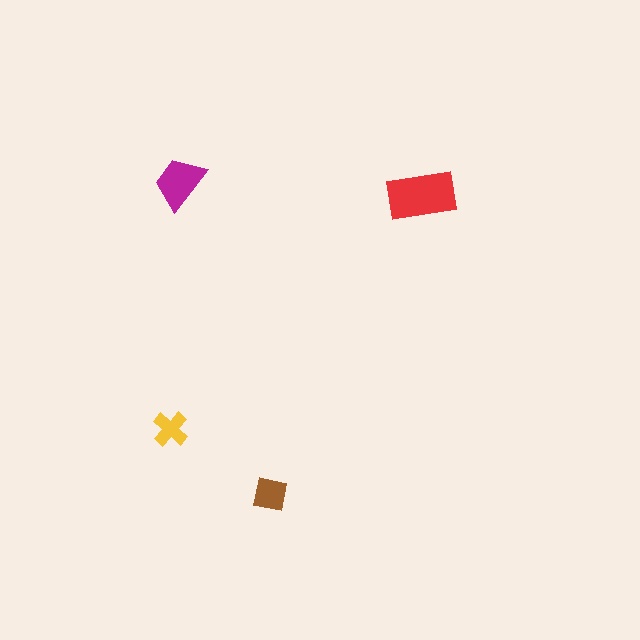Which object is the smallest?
The yellow cross.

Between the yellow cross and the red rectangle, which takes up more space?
The red rectangle.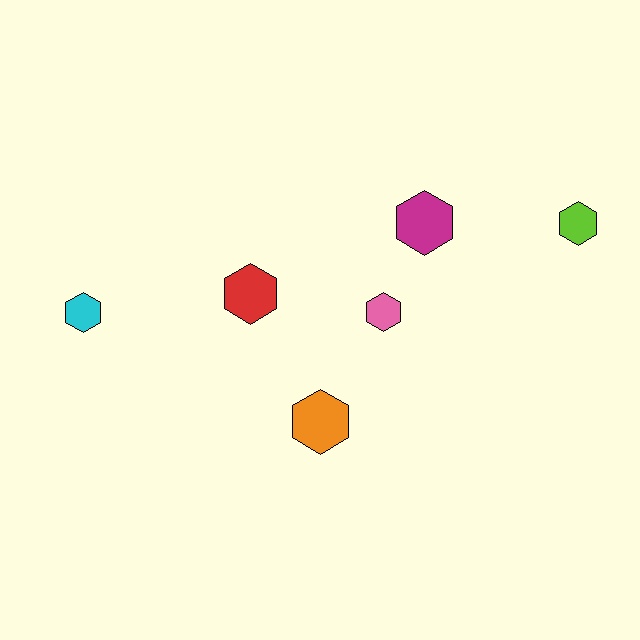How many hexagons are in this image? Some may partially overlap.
There are 6 hexagons.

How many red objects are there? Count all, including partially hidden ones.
There is 1 red object.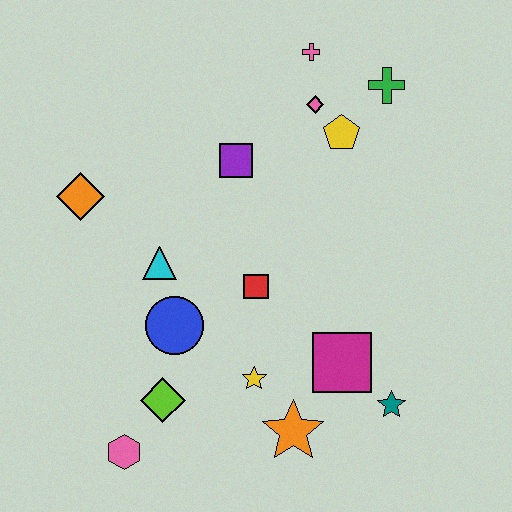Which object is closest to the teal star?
The magenta square is closest to the teal star.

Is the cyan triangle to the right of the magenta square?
No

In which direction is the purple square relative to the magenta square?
The purple square is above the magenta square.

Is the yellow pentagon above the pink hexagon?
Yes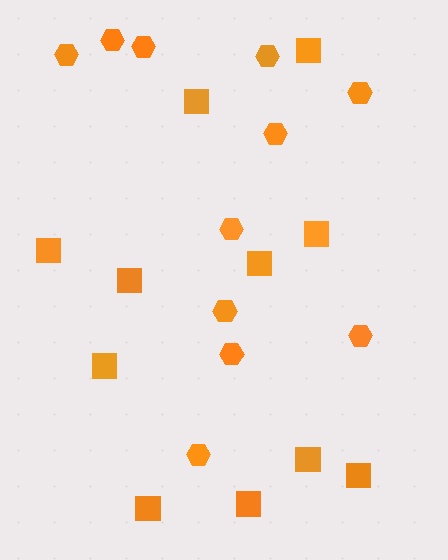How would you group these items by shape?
There are 2 groups: one group of squares (11) and one group of hexagons (11).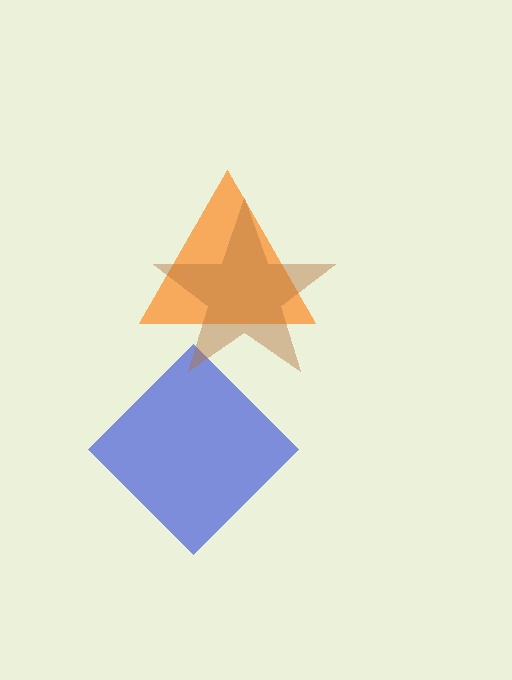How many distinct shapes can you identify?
There are 3 distinct shapes: an orange triangle, a blue diamond, a brown star.